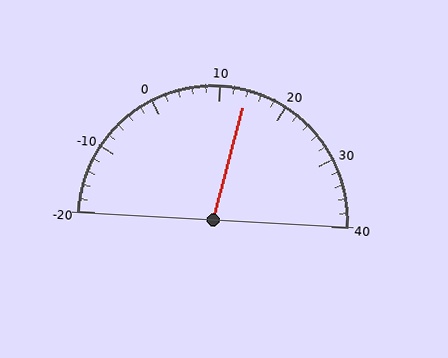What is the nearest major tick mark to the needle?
The nearest major tick mark is 10.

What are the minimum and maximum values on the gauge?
The gauge ranges from -20 to 40.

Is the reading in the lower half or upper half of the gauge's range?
The reading is in the upper half of the range (-20 to 40).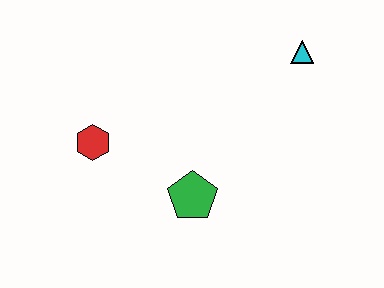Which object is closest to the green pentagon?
The red hexagon is closest to the green pentagon.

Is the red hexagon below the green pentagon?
No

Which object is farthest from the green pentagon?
The cyan triangle is farthest from the green pentagon.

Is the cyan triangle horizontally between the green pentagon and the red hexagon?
No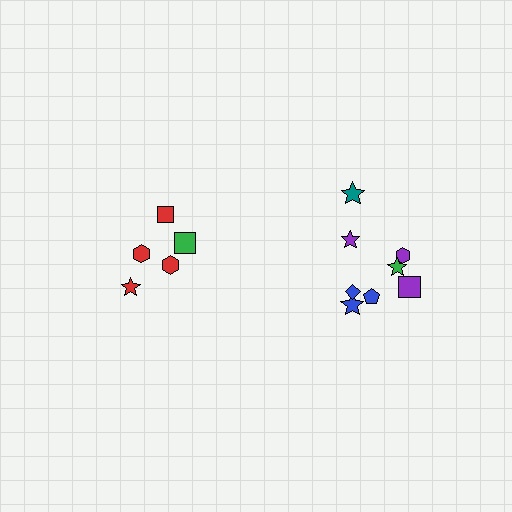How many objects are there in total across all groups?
There are 13 objects.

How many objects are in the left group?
There are 5 objects.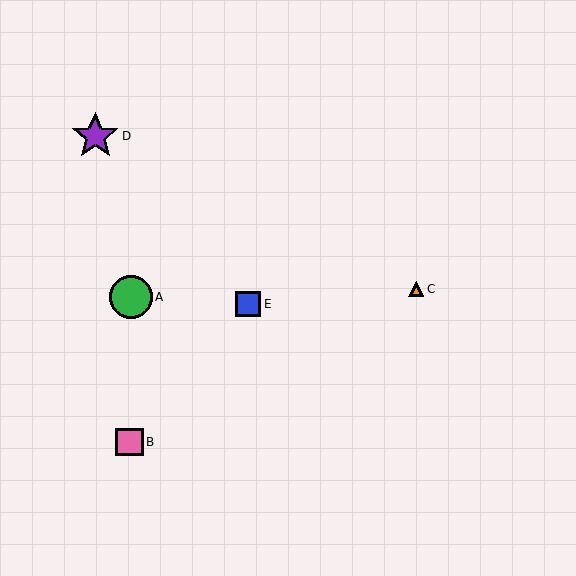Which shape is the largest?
The purple star (labeled D) is the largest.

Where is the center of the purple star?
The center of the purple star is at (95, 136).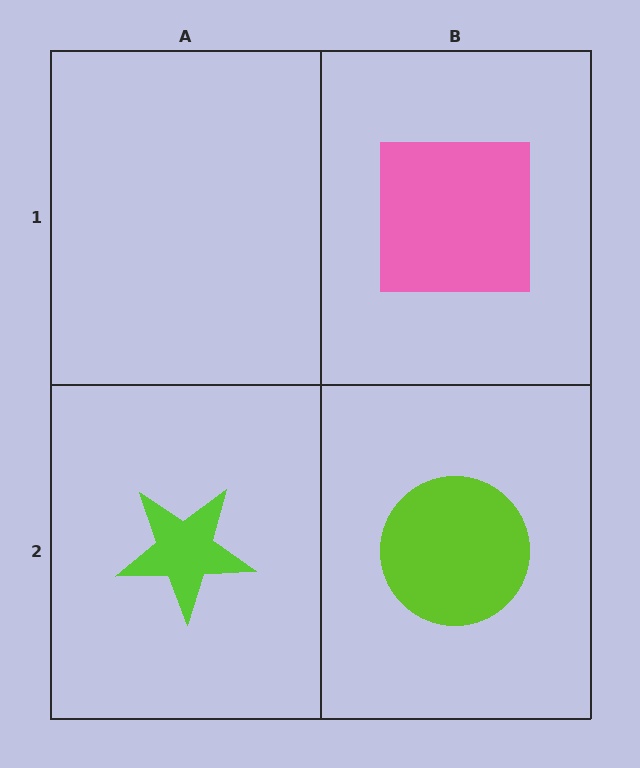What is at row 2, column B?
A lime circle.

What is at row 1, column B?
A pink square.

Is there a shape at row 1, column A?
No, that cell is empty.